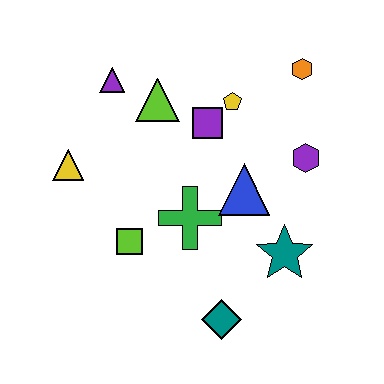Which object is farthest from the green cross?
The orange hexagon is farthest from the green cross.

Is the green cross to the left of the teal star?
Yes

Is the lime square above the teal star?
Yes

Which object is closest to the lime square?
The green cross is closest to the lime square.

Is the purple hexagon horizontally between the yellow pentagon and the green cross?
No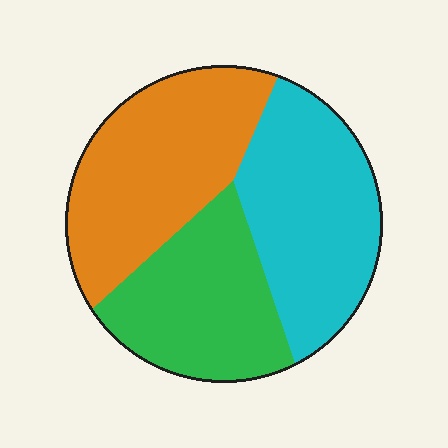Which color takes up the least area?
Green, at roughly 30%.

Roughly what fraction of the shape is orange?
Orange covers 36% of the shape.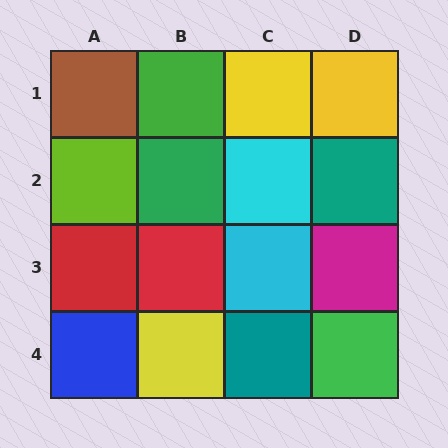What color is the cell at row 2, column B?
Green.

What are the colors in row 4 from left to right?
Blue, yellow, teal, green.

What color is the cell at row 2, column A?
Lime.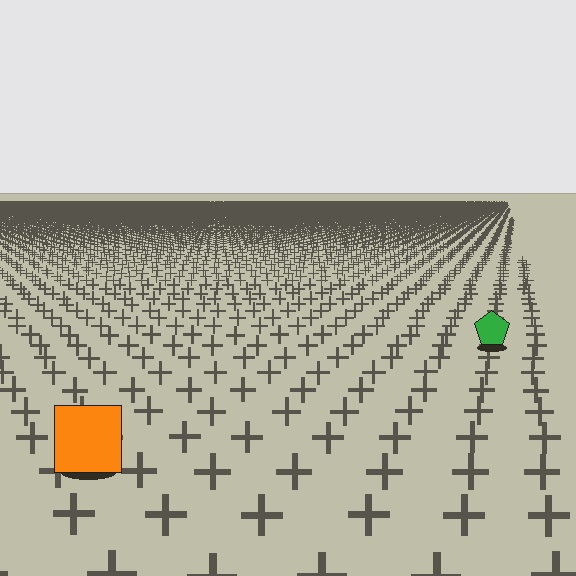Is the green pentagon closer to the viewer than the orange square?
No. The orange square is closer — you can tell from the texture gradient: the ground texture is coarser near it.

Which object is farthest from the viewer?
The green pentagon is farthest from the viewer. It appears smaller and the ground texture around it is denser.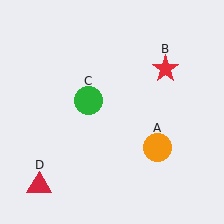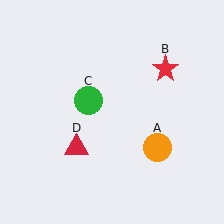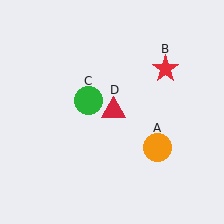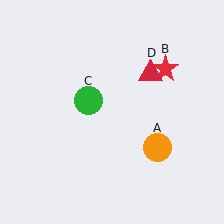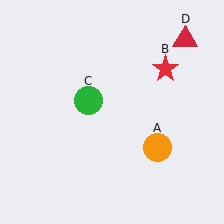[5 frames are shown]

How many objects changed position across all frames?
1 object changed position: red triangle (object D).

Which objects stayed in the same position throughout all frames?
Orange circle (object A) and red star (object B) and green circle (object C) remained stationary.